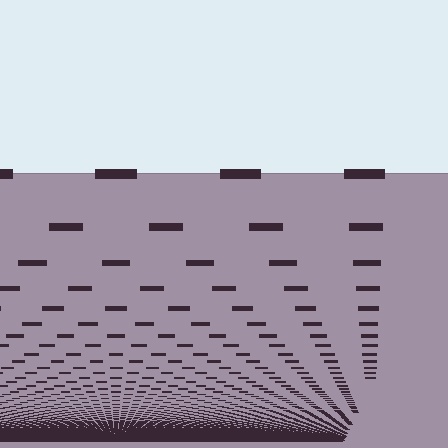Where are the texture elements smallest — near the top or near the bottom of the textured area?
Near the bottom.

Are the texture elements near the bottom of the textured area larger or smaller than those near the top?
Smaller. The gradient is inverted — elements near the bottom are smaller and denser.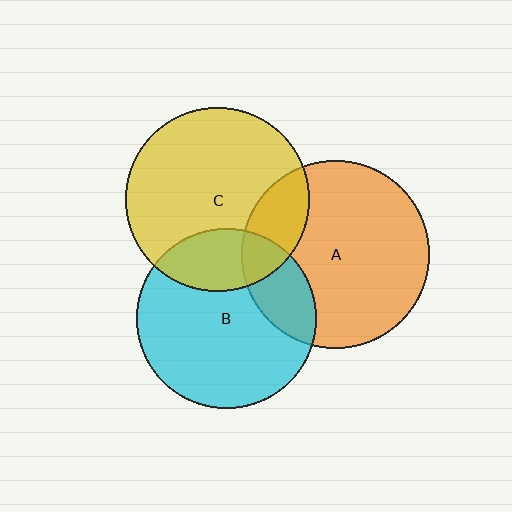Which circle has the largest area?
Circle A (orange).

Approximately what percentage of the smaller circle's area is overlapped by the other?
Approximately 20%.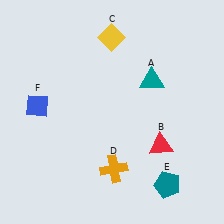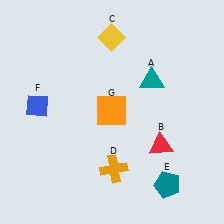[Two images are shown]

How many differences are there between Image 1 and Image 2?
There is 1 difference between the two images.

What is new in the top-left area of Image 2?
An orange square (G) was added in the top-left area of Image 2.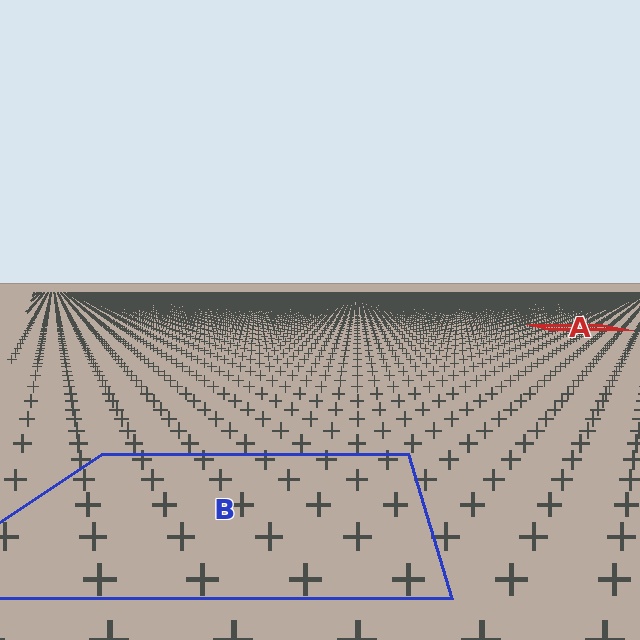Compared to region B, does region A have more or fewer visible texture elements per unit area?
Region A has more texture elements per unit area — they are packed more densely because it is farther away.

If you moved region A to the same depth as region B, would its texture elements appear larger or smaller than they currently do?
They would appear larger. At a closer depth, the same texture elements are projected at a bigger on-screen size.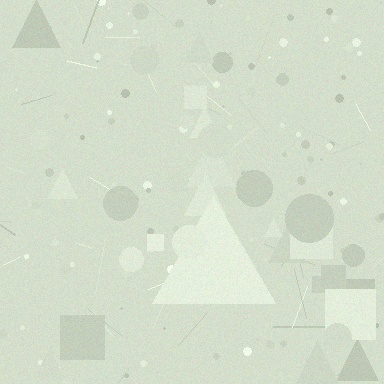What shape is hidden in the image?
A triangle is hidden in the image.